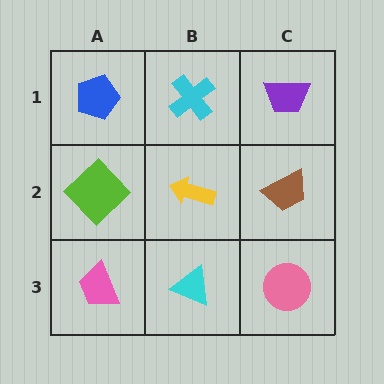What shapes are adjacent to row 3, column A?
A lime diamond (row 2, column A), a cyan triangle (row 3, column B).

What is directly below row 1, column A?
A lime diamond.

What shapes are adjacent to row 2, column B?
A cyan cross (row 1, column B), a cyan triangle (row 3, column B), a lime diamond (row 2, column A), a brown trapezoid (row 2, column C).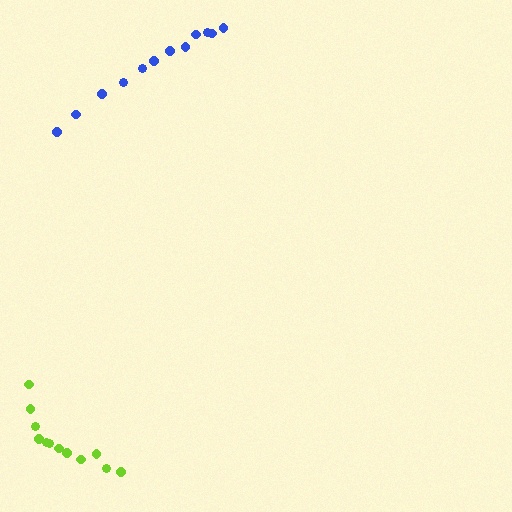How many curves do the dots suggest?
There are 2 distinct paths.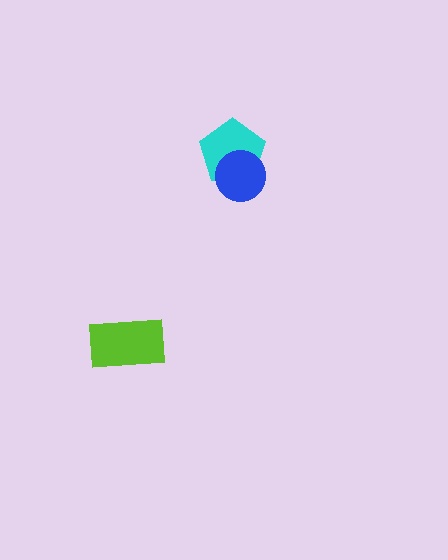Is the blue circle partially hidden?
No, no other shape covers it.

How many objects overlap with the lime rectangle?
0 objects overlap with the lime rectangle.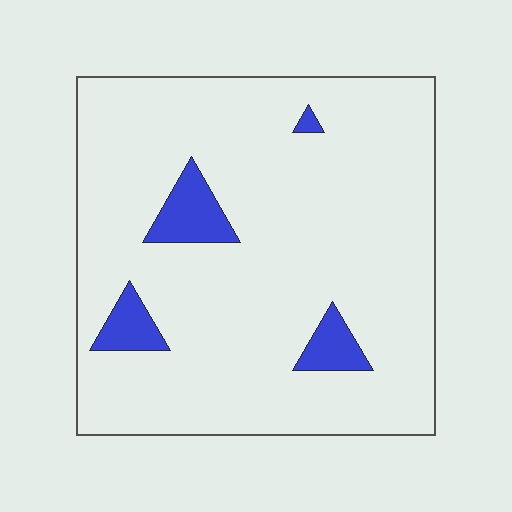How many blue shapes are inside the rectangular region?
4.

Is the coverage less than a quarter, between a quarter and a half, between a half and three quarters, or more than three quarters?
Less than a quarter.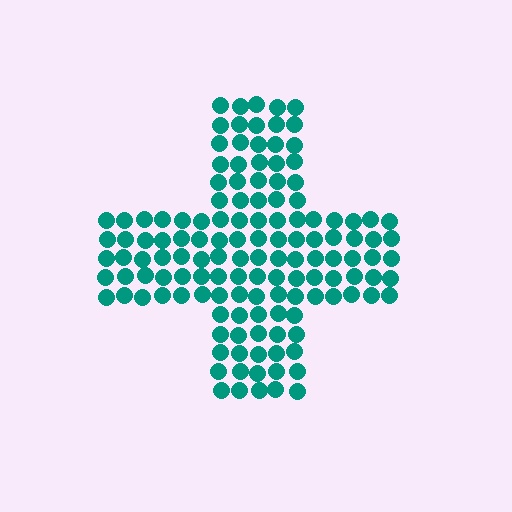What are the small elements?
The small elements are circles.